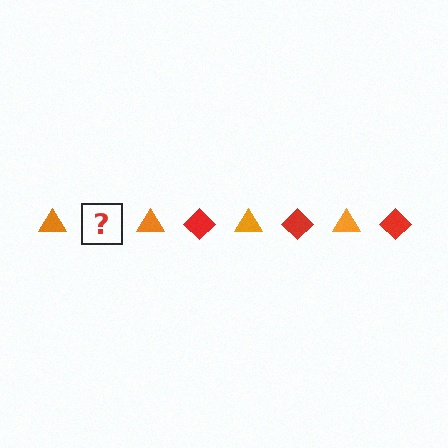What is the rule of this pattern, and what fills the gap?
The rule is that the pattern alternates between orange triangle and red diamond. The gap should be filled with a red diamond.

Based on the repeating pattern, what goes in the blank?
The blank should be a red diamond.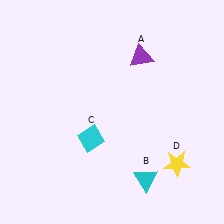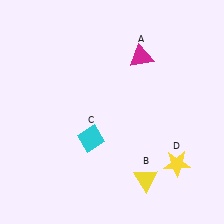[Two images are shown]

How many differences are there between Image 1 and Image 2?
There are 2 differences between the two images.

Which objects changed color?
A changed from purple to magenta. B changed from cyan to yellow.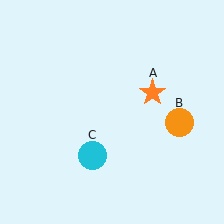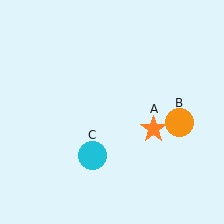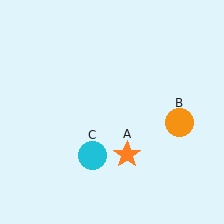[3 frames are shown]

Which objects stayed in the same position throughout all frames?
Orange circle (object B) and cyan circle (object C) remained stationary.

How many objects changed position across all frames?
1 object changed position: orange star (object A).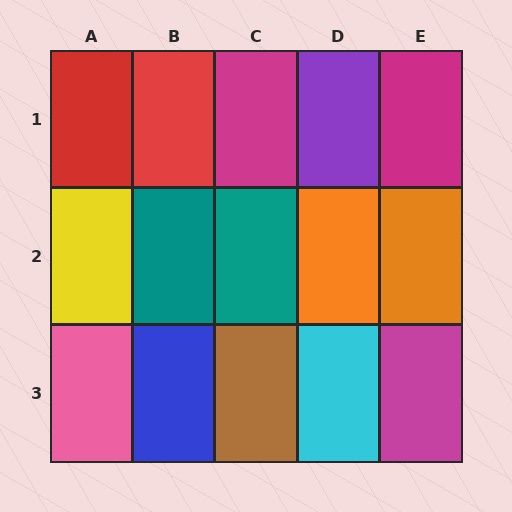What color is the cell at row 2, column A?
Yellow.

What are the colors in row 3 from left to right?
Pink, blue, brown, cyan, magenta.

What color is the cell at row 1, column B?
Red.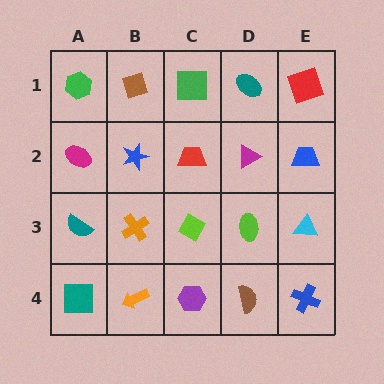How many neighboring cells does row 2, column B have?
4.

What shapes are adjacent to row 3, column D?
A magenta triangle (row 2, column D), a brown semicircle (row 4, column D), a lime diamond (row 3, column C), a cyan triangle (row 3, column E).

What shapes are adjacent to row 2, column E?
A red square (row 1, column E), a cyan triangle (row 3, column E), a magenta triangle (row 2, column D).